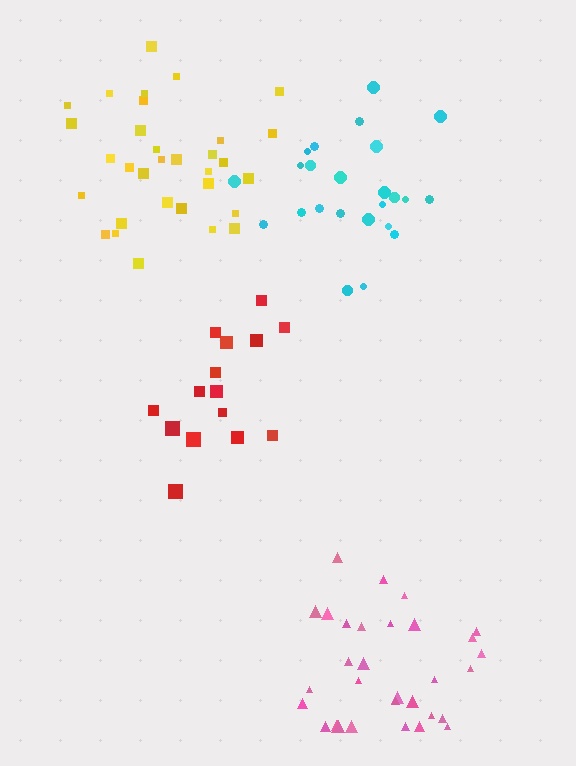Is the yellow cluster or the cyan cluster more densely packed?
Yellow.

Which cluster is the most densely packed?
Yellow.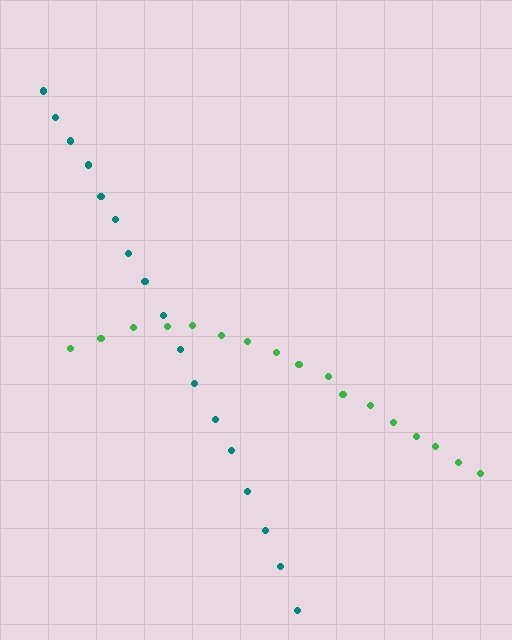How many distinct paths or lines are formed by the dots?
There are 2 distinct paths.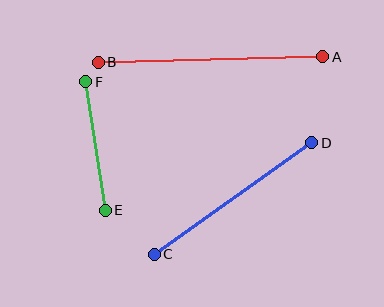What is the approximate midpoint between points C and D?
The midpoint is at approximately (233, 199) pixels.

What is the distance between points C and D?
The distance is approximately 193 pixels.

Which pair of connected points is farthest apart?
Points A and B are farthest apart.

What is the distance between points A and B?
The distance is approximately 225 pixels.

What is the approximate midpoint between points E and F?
The midpoint is at approximately (95, 146) pixels.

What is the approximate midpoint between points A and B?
The midpoint is at approximately (211, 59) pixels.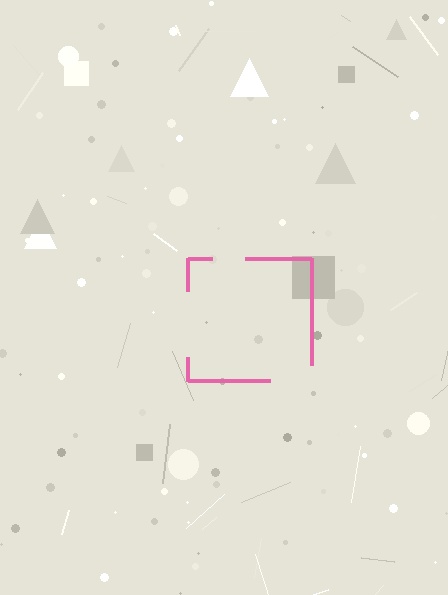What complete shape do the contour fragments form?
The contour fragments form a square.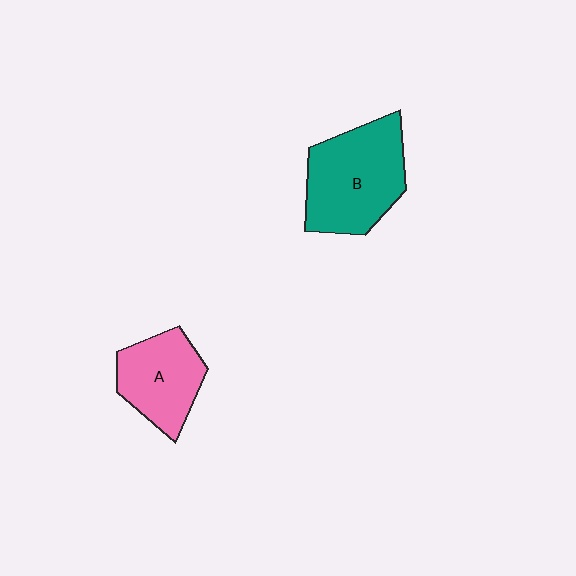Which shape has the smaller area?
Shape A (pink).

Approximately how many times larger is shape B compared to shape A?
Approximately 1.4 times.